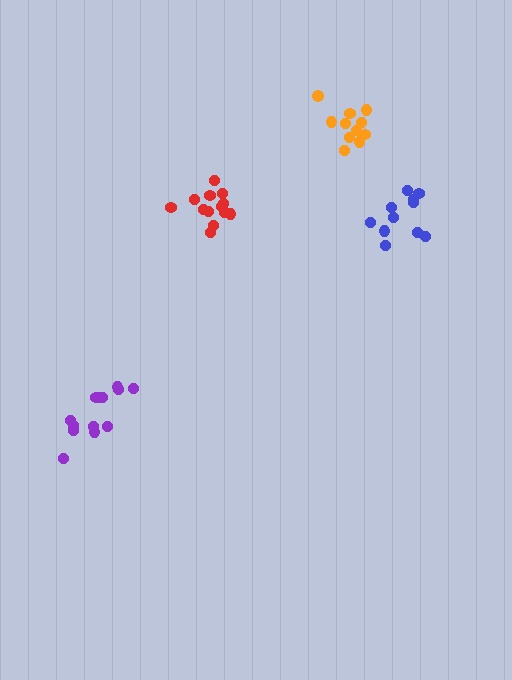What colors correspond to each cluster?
The clusters are colored: red, blue, orange, purple.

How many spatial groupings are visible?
There are 4 spatial groupings.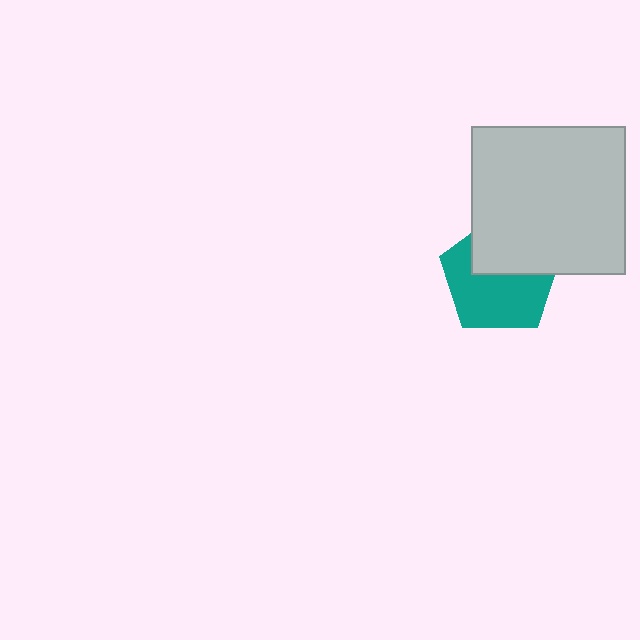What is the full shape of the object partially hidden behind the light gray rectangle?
The partially hidden object is a teal pentagon.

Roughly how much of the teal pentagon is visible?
About half of it is visible (roughly 59%).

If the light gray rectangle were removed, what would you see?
You would see the complete teal pentagon.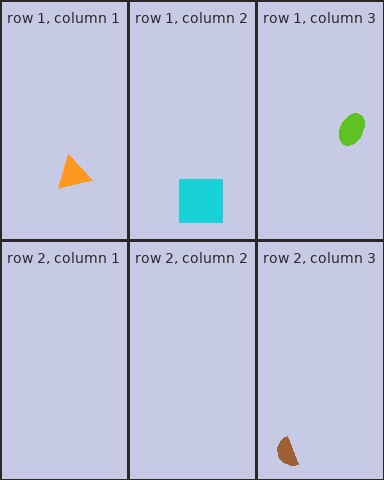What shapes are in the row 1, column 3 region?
The lime ellipse.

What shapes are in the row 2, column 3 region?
The brown semicircle.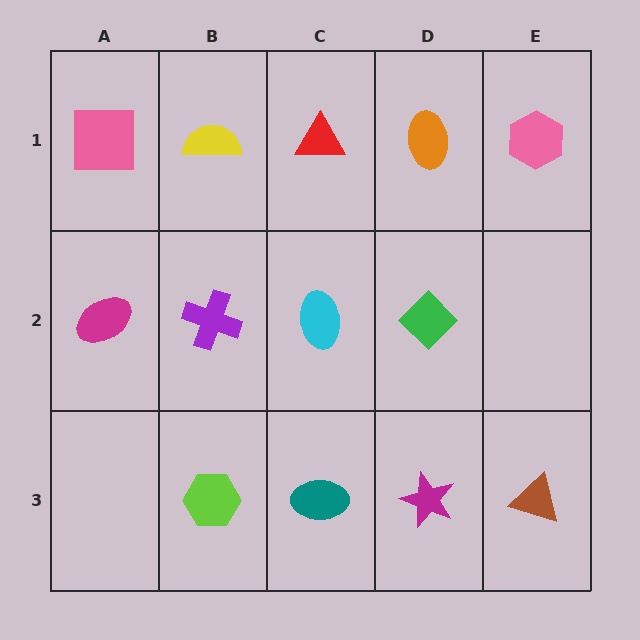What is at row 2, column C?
A cyan ellipse.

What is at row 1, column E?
A pink hexagon.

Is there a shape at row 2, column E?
No, that cell is empty.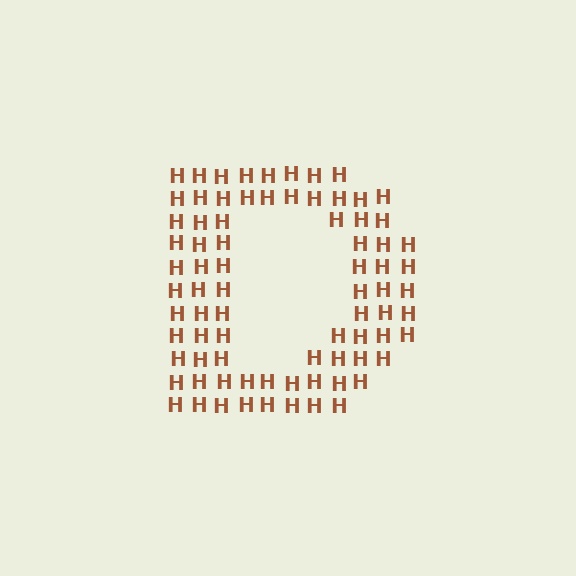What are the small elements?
The small elements are letter H's.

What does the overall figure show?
The overall figure shows the letter D.